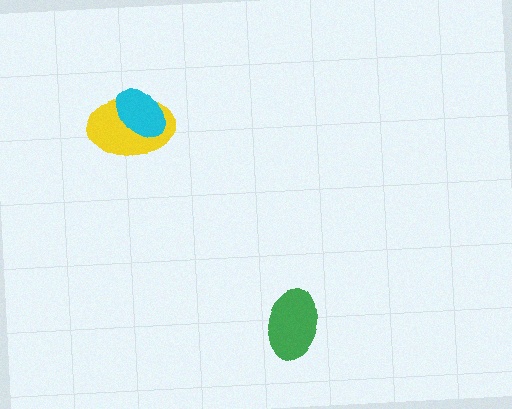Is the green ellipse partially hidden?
No, no other shape covers it.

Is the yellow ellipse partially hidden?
Yes, it is partially covered by another shape.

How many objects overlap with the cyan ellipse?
1 object overlaps with the cyan ellipse.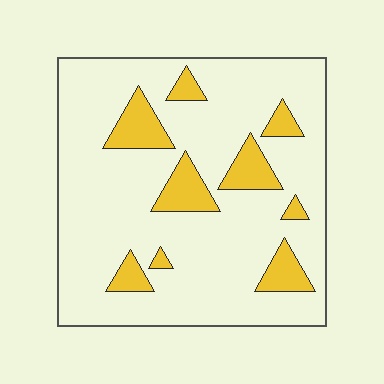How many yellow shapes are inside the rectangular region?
9.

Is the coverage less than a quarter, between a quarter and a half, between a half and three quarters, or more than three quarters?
Less than a quarter.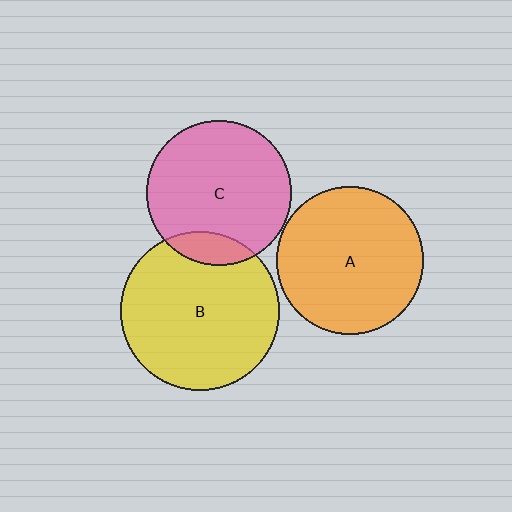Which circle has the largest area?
Circle B (yellow).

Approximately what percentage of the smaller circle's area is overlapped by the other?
Approximately 15%.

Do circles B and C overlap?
Yes.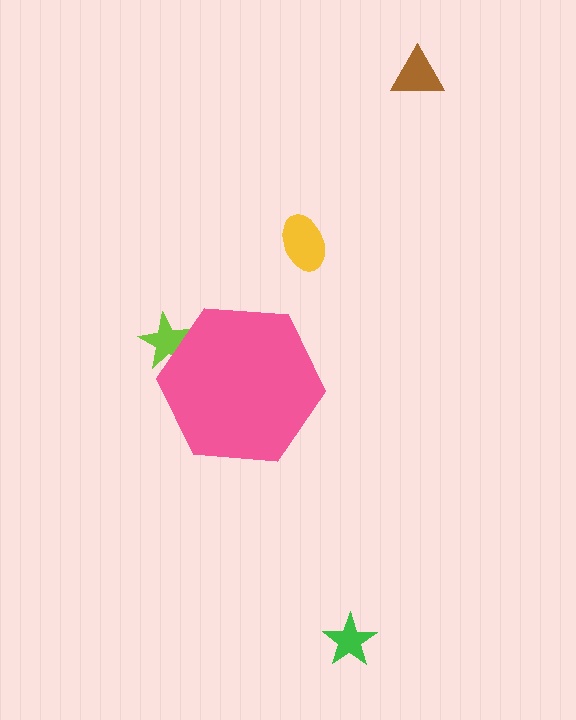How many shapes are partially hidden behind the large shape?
1 shape is partially hidden.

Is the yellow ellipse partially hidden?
No, the yellow ellipse is fully visible.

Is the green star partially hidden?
No, the green star is fully visible.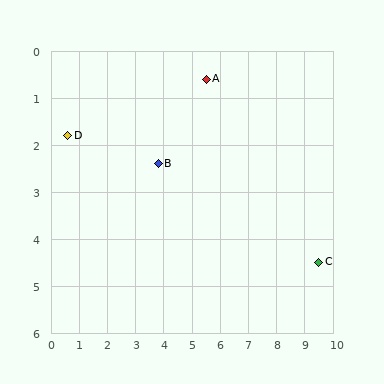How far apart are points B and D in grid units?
Points B and D are about 3.3 grid units apart.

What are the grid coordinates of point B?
Point B is at approximately (3.8, 2.4).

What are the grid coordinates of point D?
Point D is at approximately (0.6, 1.8).